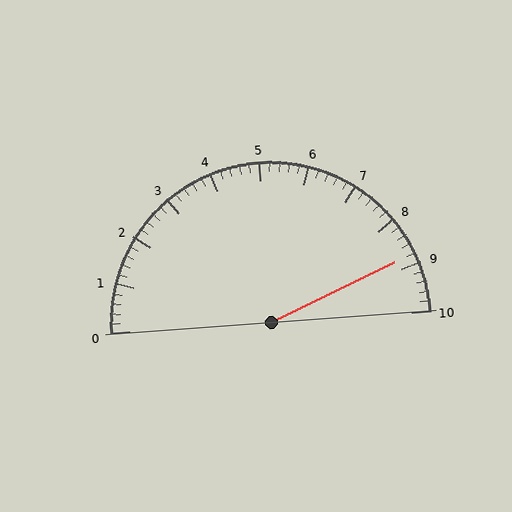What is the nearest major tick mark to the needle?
The nearest major tick mark is 9.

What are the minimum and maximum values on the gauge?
The gauge ranges from 0 to 10.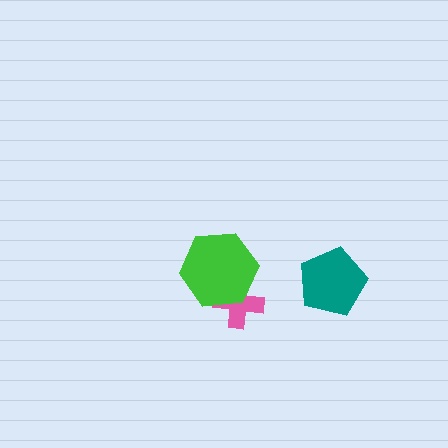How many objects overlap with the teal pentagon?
0 objects overlap with the teal pentagon.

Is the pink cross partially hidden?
Yes, it is partially covered by another shape.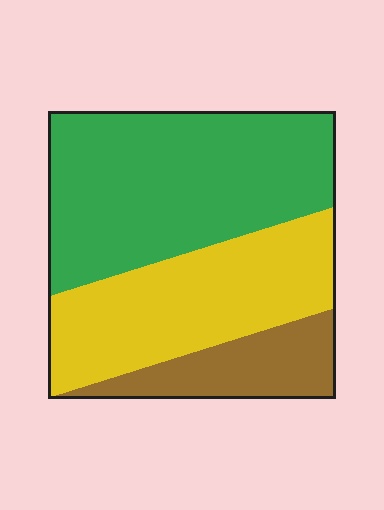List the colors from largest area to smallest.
From largest to smallest: green, yellow, brown.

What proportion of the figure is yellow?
Yellow takes up about one third (1/3) of the figure.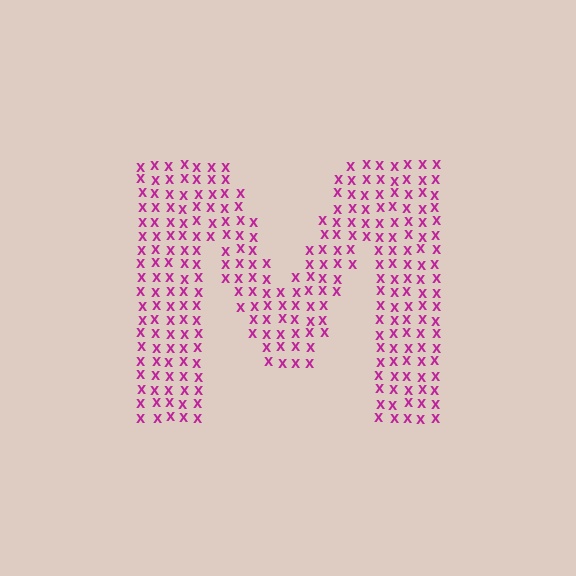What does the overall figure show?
The overall figure shows the letter M.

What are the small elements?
The small elements are letter X's.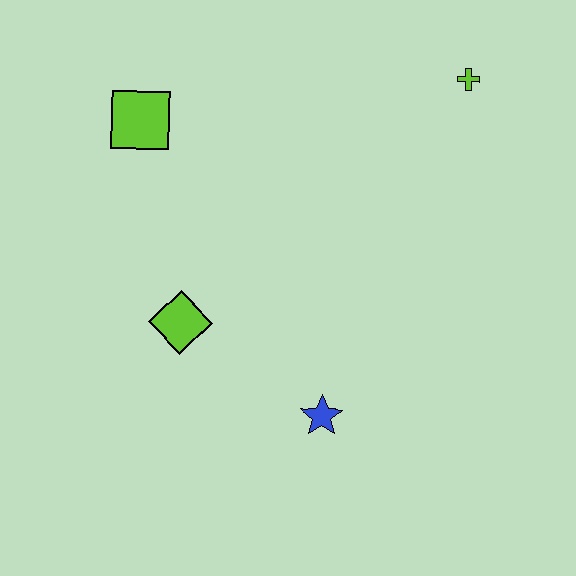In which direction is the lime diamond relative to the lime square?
The lime diamond is below the lime square.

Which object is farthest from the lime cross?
The lime diamond is farthest from the lime cross.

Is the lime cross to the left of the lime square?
No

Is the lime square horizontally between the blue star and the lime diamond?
No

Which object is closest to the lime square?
The lime diamond is closest to the lime square.